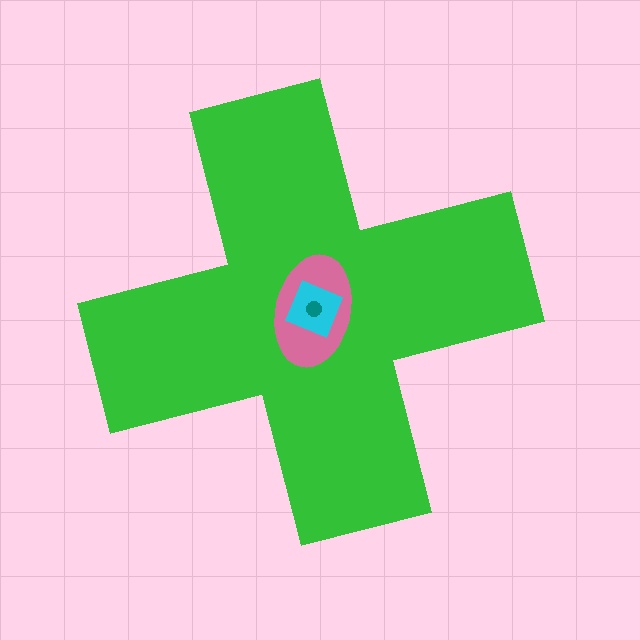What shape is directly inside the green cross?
The pink ellipse.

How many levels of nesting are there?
4.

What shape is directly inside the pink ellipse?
The cyan diamond.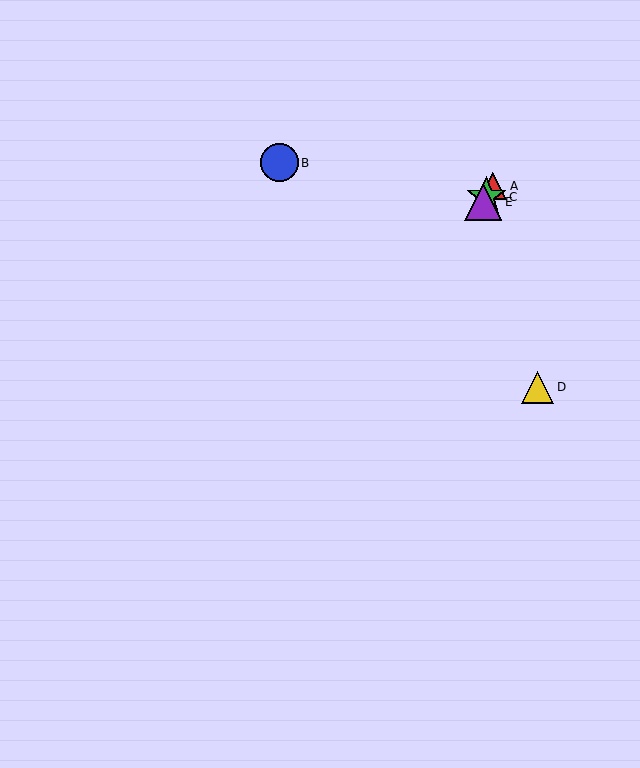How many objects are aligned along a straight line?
3 objects (A, C, E) are aligned along a straight line.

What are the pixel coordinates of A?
Object A is at (493, 186).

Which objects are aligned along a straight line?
Objects A, C, E are aligned along a straight line.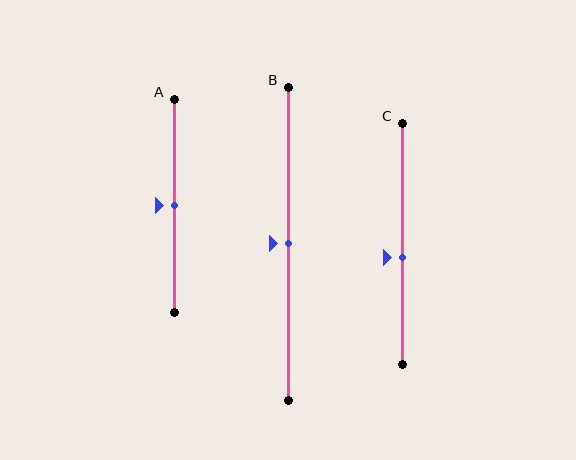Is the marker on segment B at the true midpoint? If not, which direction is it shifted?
Yes, the marker on segment B is at the true midpoint.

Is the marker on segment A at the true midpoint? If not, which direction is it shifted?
Yes, the marker on segment A is at the true midpoint.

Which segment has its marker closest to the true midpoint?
Segment A has its marker closest to the true midpoint.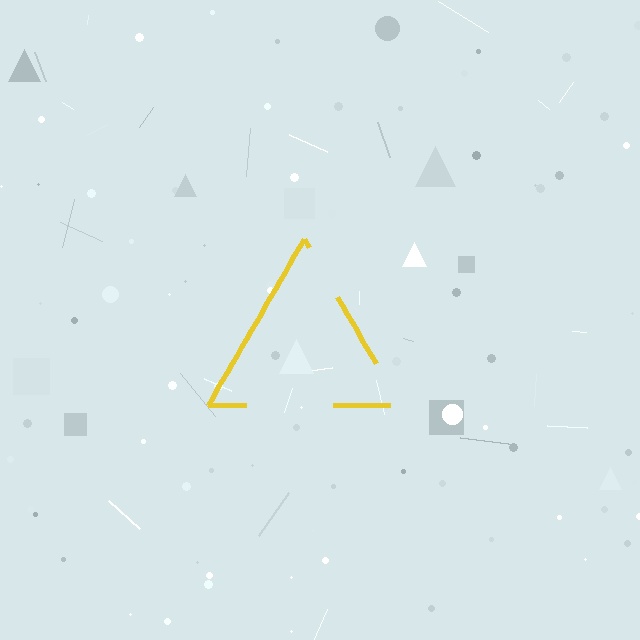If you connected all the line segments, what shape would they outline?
They would outline a triangle.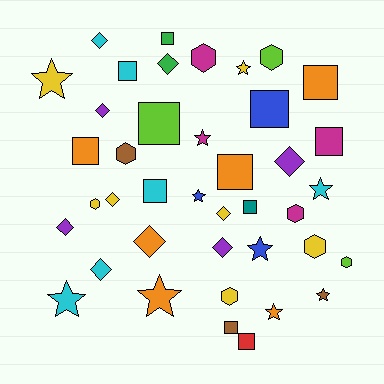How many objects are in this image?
There are 40 objects.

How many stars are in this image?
There are 10 stars.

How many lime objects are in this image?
There are 3 lime objects.